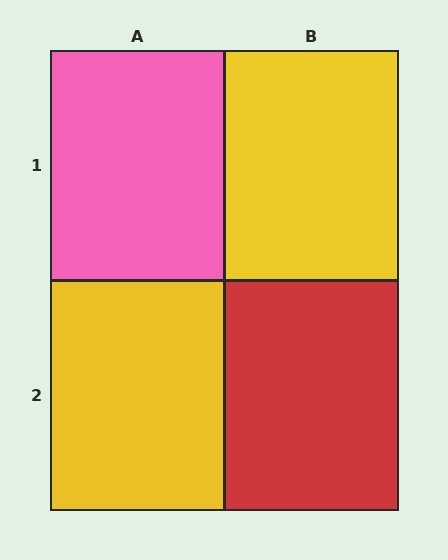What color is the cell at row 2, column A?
Yellow.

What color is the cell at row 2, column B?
Red.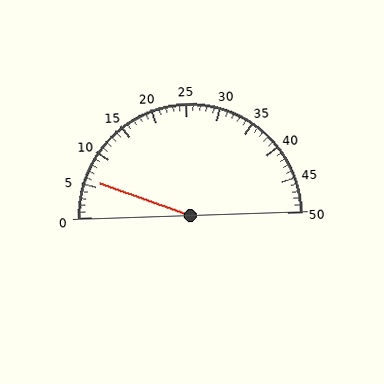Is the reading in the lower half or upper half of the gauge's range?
The reading is in the lower half of the range (0 to 50).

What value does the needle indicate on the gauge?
The needle indicates approximately 6.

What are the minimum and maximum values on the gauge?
The gauge ranges from 0 to 50.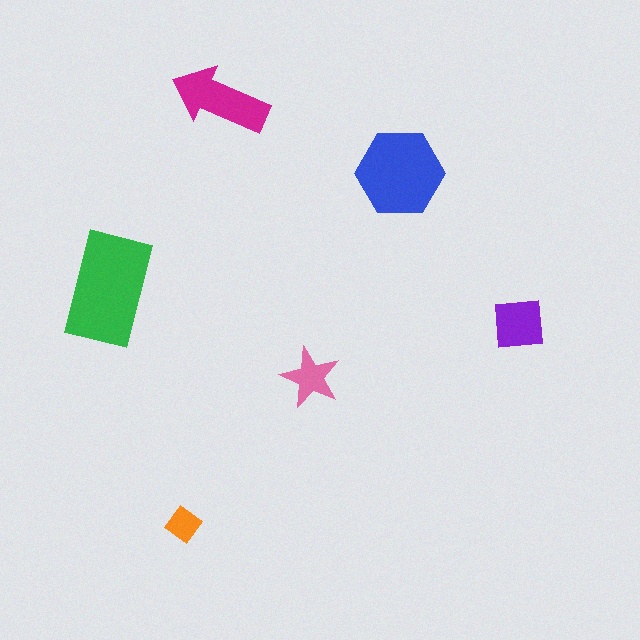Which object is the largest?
The green rectangle.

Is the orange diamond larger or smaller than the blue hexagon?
Smaller.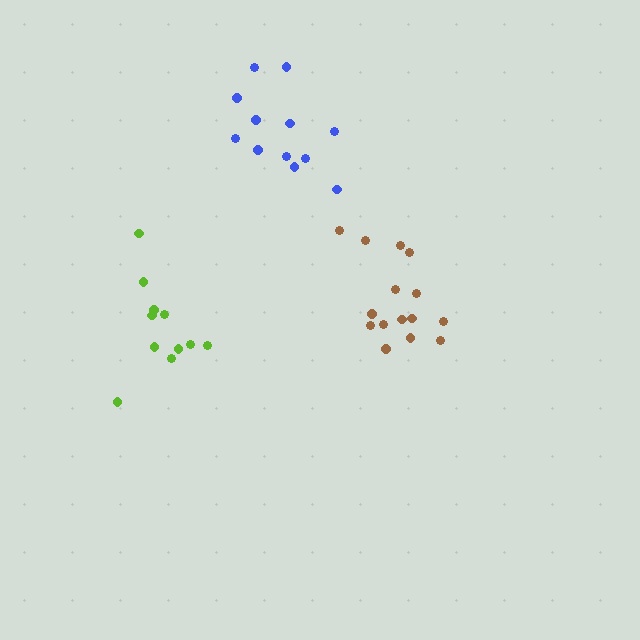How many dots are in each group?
Group 1: 11 dots, Group 2: 15 dots, Group 3: 12 dots (38 total).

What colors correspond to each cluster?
The clusters are colored: lime, brown, blue.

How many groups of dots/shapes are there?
There are 3 groups.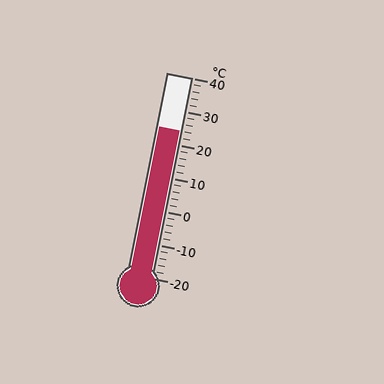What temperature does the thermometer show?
The thermometer shows approximately 24°C.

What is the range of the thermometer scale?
The thermometer scale ranges from -20°C to 40°C.